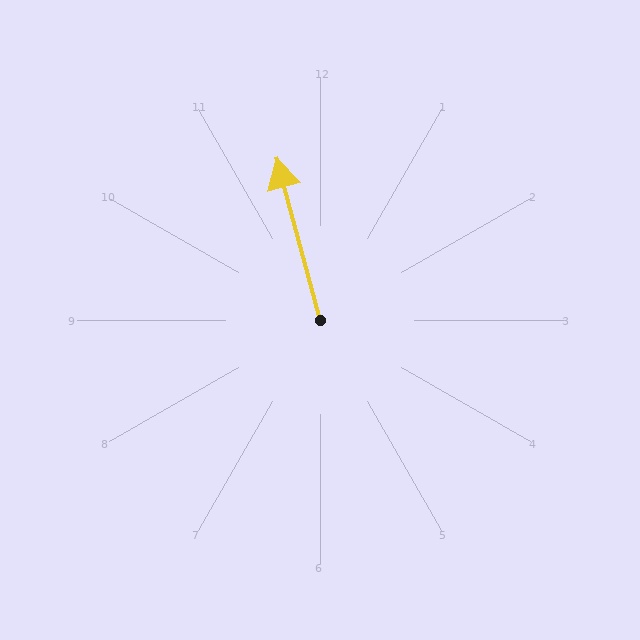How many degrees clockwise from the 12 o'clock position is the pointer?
Approximately 345 degrees.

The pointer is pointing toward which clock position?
Roughly 11 o'clock.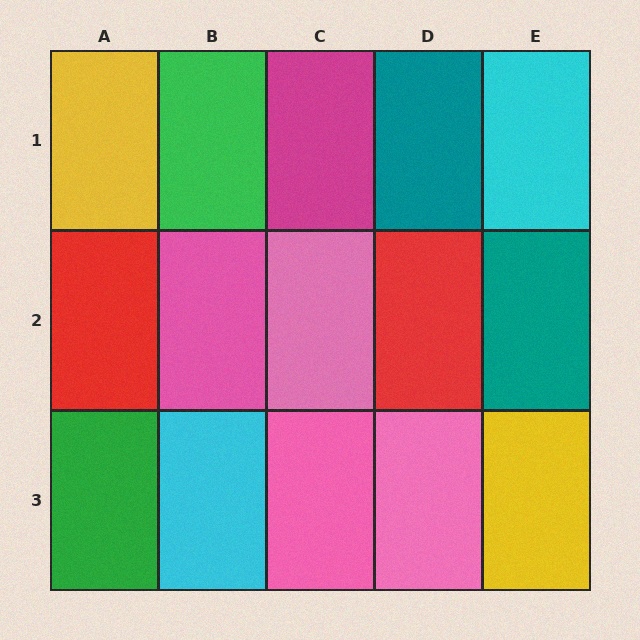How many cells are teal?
2 cells are teal.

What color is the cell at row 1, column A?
Yellow.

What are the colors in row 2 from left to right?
Red, pink, pink, red, teal.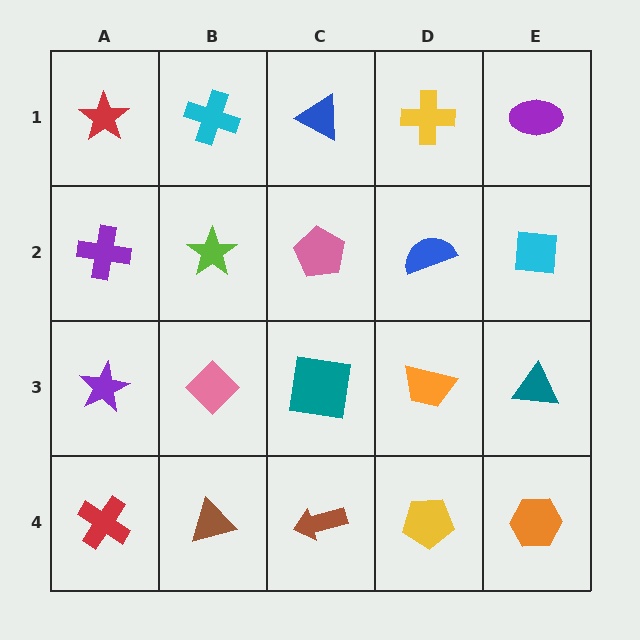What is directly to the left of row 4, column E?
A yellow pentagon.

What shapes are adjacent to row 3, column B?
A lime star (row 2, column B), a brown triangle (row 4, column B), a purple star (row 3, column A), a teal square (row 3, column C).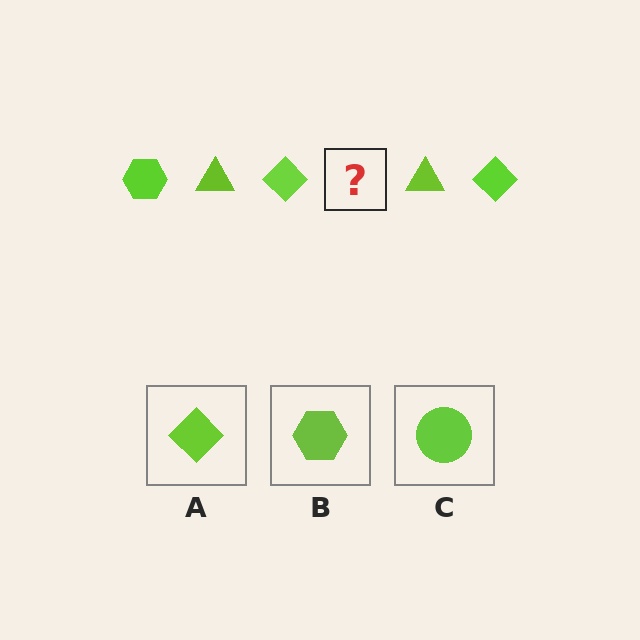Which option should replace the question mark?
Option B.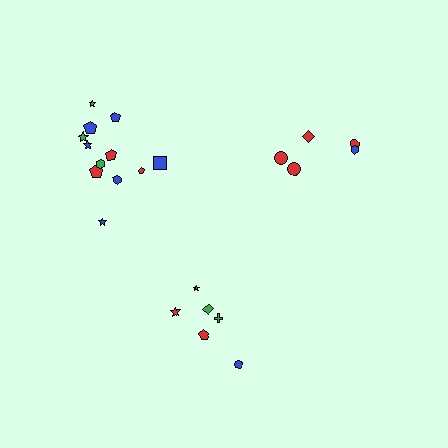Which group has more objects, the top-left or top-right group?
The top-left group.